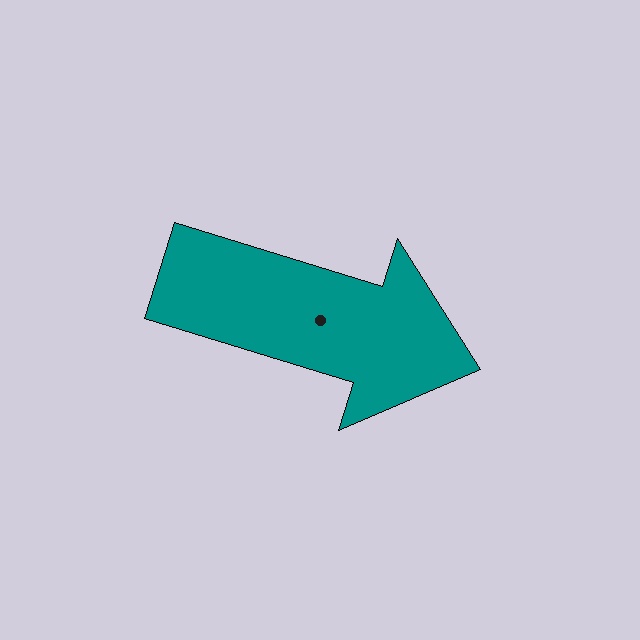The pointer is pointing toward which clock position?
Roughly 4 o'clock.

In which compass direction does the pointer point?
East.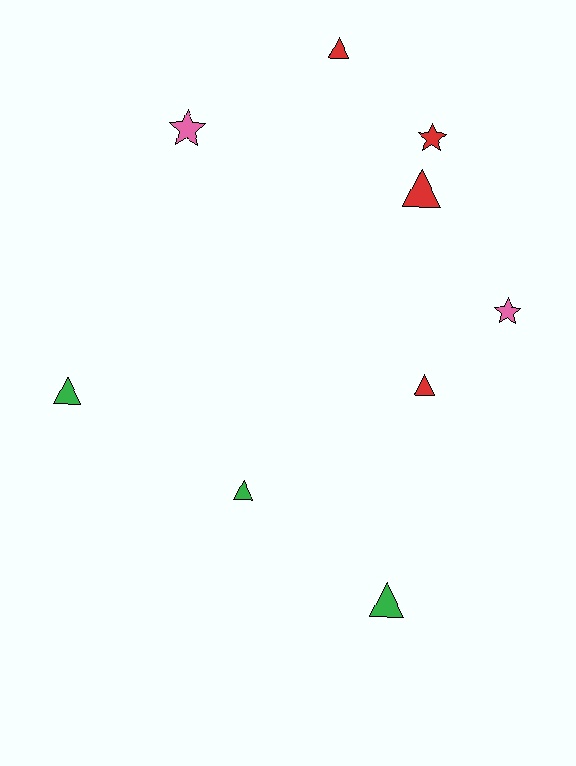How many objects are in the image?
There are 9 objects.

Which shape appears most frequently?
Triangle, with 6 objects.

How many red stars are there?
There is 1 red star.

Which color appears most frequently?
Red, with 4 objects.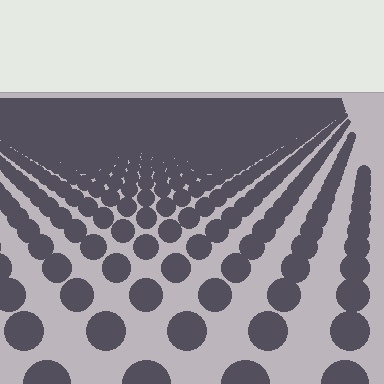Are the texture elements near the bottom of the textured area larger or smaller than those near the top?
Larger. Near the bottom, elements are closer to the viewer and appear at a bigger on-screen size.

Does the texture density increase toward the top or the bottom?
Density increases toward the top.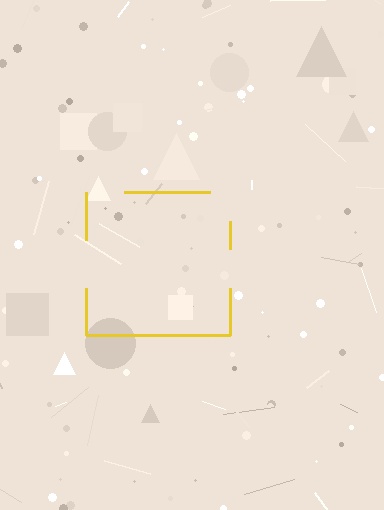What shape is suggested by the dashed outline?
The dashed outline suggests a square.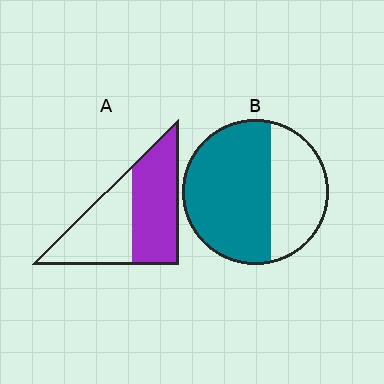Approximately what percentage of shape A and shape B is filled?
A is approximately 55% and B is approximately 65%.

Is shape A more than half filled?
Roughly half.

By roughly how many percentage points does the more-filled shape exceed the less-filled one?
By roughly 10 percentage points (B over A).